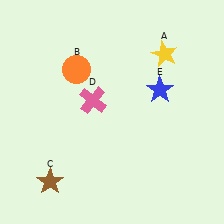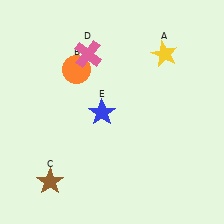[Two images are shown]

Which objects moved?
The objects that moved are: the pink cross (D), the blue star (E).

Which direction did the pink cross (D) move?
The pink cross (D) moved up.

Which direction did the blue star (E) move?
The blue star (E) moved left.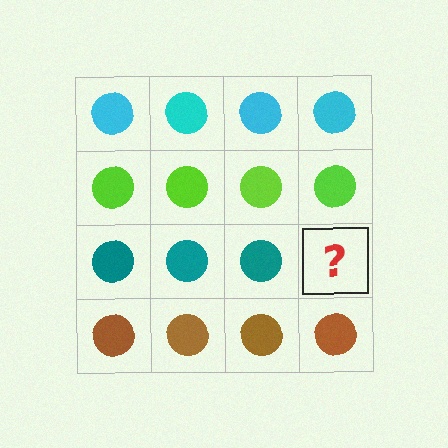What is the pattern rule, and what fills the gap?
The rule is that each row has a consistent color. The gap should be filled with a teal circle.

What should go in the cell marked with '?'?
The missing cell should contain a teal circle.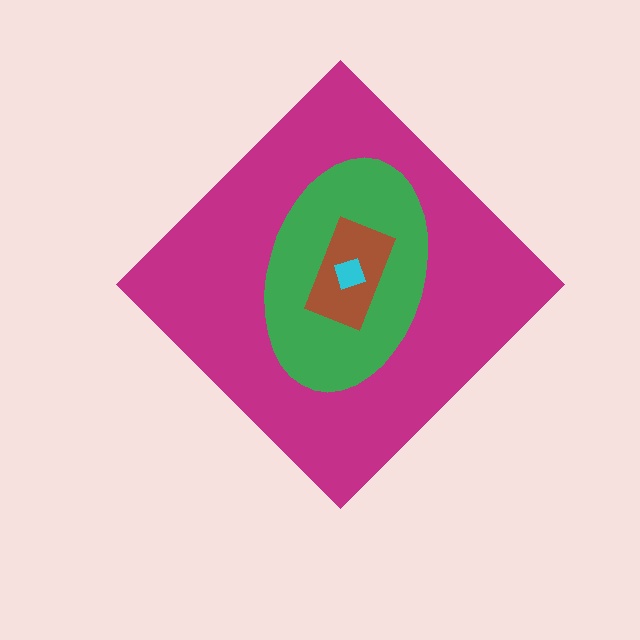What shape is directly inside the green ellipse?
The brown rectangle.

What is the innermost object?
The cyan square.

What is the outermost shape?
The magenta diamond.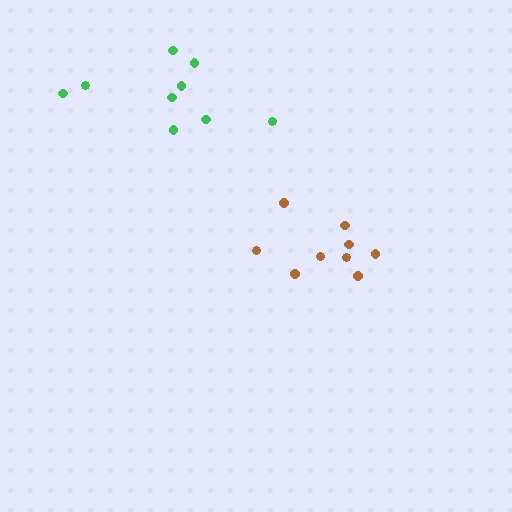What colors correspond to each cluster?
The clusters are colored: green, brown.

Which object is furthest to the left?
The green cluster is leftmost.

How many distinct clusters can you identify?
There are 2 distinct clusters.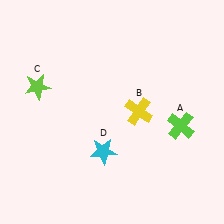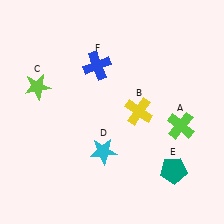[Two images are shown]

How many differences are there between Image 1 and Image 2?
There are 2 differences between the two images.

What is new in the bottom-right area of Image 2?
A teal pentagon (E) was added in the bottom-right area of Image 2.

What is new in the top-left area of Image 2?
A blue cross (F) was added in the top-left area of Image 2.